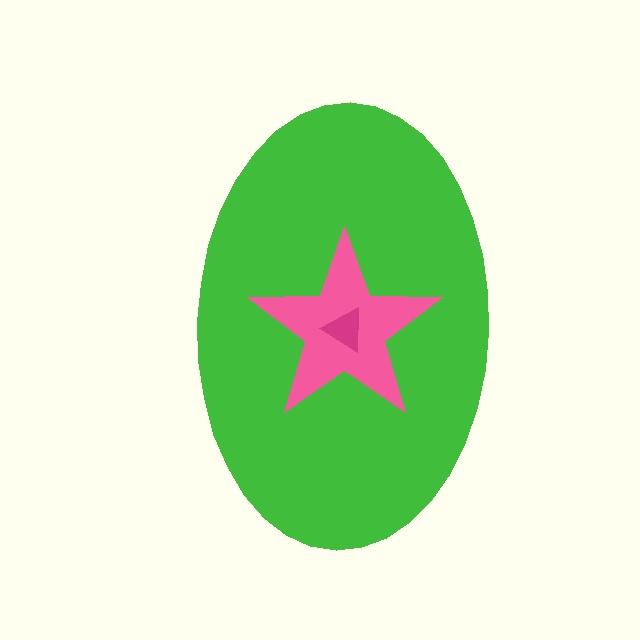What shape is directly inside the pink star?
The magenta triangle.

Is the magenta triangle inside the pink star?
Yes.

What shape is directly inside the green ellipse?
The pink star.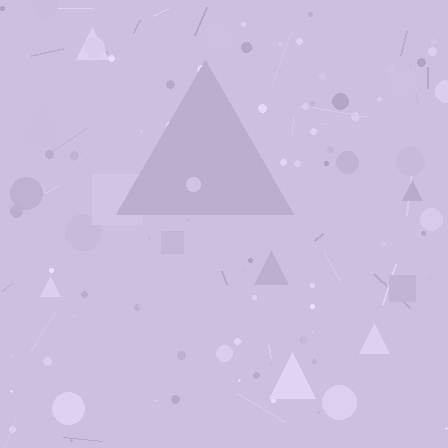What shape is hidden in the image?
A triangle is hidden in the image.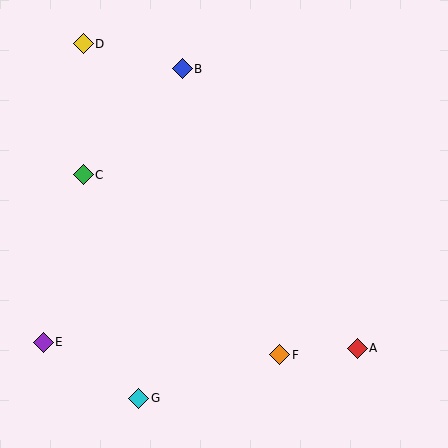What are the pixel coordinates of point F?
Point F is at (280, 355).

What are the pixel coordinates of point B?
Point B is at (182, 69).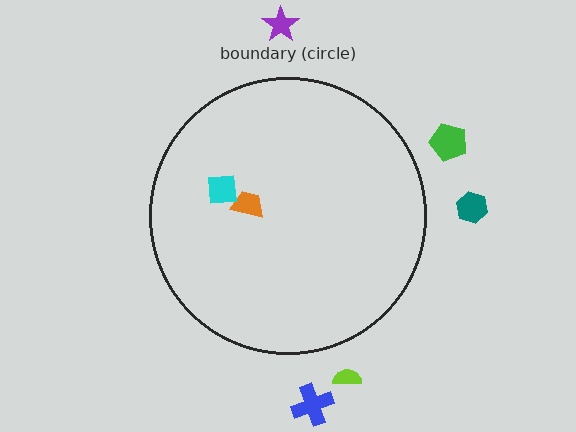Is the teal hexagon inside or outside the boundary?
Outside.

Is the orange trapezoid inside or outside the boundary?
Inside.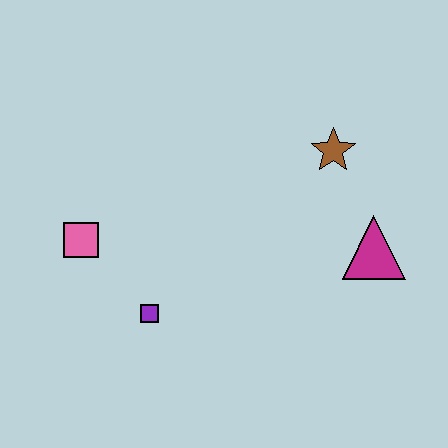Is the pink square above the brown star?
No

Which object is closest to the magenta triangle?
The brown star is closest to the magenta triangle.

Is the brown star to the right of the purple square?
Yes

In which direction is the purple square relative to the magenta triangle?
The purple square is to the left of the magenta triangle.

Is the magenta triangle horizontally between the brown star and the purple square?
No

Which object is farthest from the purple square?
The brown star is farthest from the purple square.